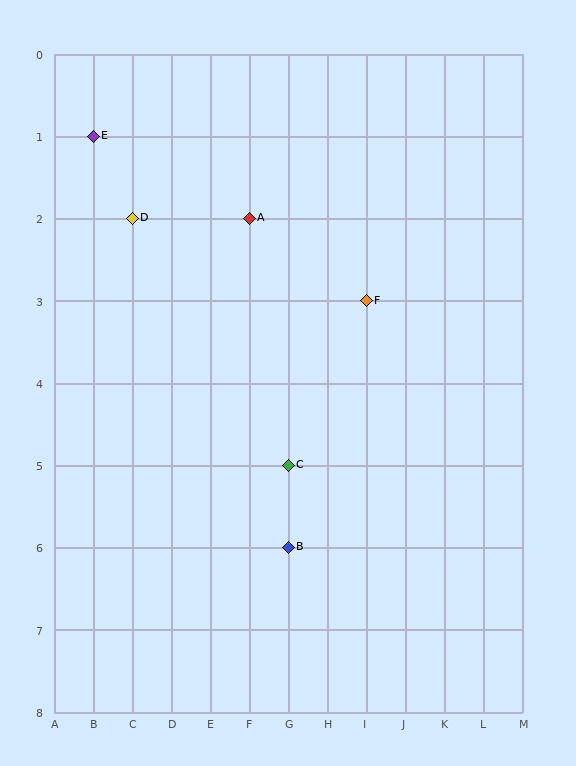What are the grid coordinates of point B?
Point B is at grid coordinates (G, 6).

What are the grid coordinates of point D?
Point D is at grid coordinates (C, 2).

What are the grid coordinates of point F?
Point F is at grid coordinates (I, 3).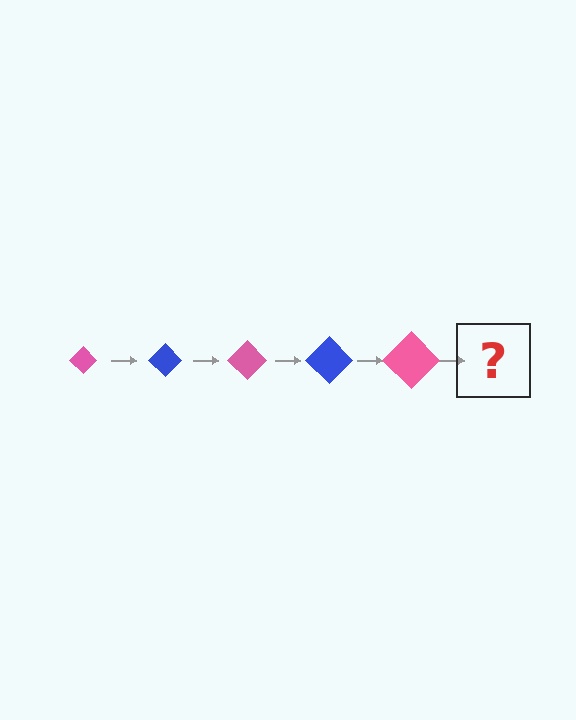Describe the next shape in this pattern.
It should be a blue diamond, larger than the previous one.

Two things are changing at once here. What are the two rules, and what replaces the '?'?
The two rules are that the diamond grows larger each step and the color cycles through pink and blue. The '?' should be a blue diamond, larger than the previous one.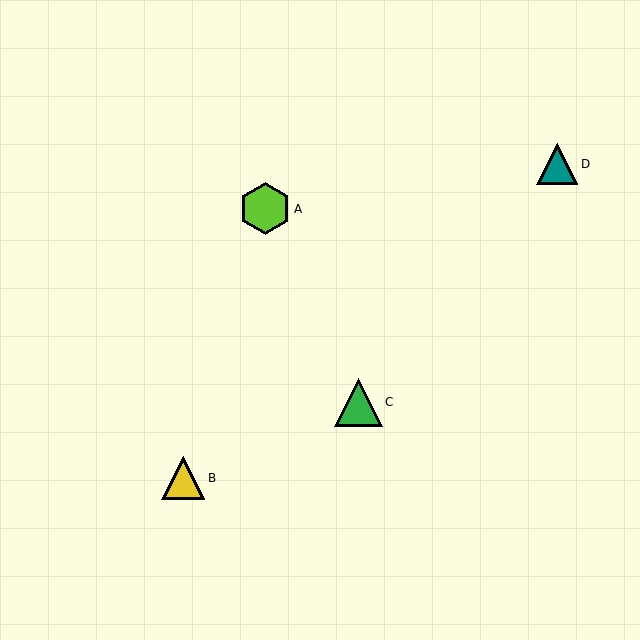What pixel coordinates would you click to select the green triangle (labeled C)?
Click at (358, 402) to select the green triangle C.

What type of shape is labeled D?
Shape D is a teal triangle.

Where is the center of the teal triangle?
The center of the teal triangle is at (557, 164).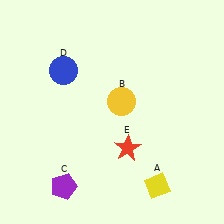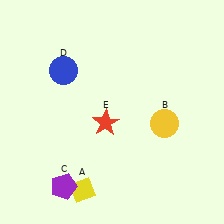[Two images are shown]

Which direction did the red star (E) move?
The red star (E) moved up.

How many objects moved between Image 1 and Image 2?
3 objects moved between the two images.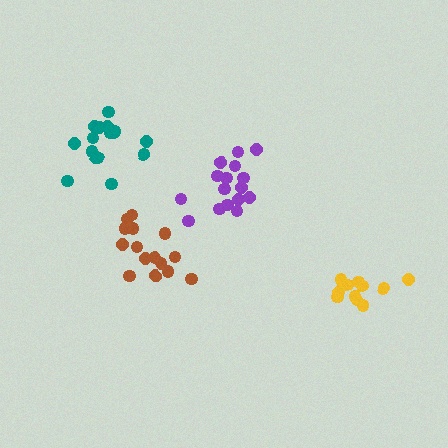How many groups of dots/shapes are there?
There are 4 groups.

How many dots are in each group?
Group 1: 11 dots, Group 2: 16 dots, Group 3: 15 dots, Group 4: 16 dots (58 total).